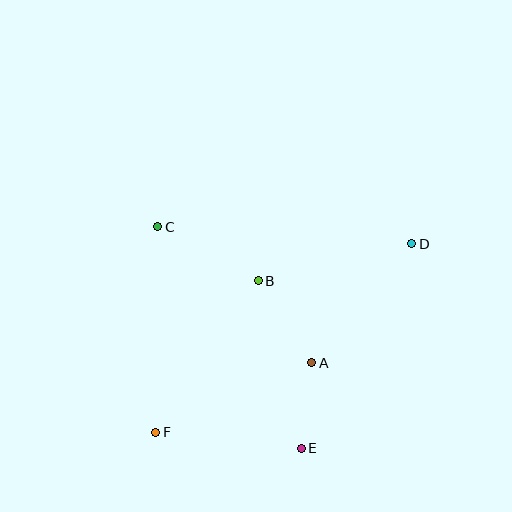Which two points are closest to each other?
Points A and E are closest to each other.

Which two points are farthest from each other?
Points D and F are farthest from each other.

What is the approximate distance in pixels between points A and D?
The distance between A and D is approximately 155 pixels.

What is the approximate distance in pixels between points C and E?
The distance between C and E is approximately 264 pixels.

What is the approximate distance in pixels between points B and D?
The distance between B and D is approximately 158 pixels.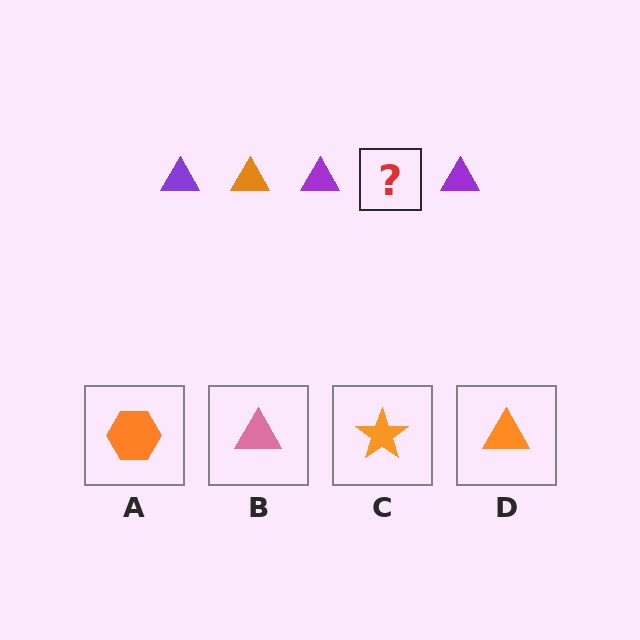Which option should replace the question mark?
Option D.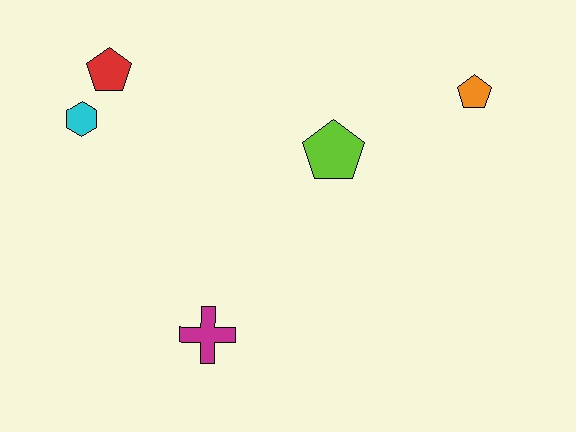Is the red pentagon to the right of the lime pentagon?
No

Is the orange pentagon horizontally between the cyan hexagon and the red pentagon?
No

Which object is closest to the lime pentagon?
The orange pentagon is closest to the lime pentagon.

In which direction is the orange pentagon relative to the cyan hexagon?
The orange pentagon is to the right of the cyan hexagon.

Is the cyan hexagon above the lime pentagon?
Yes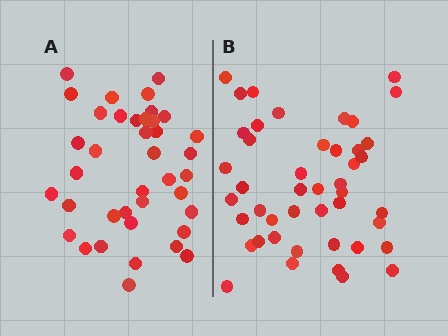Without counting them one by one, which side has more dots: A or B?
Region B (the right region) has more dots.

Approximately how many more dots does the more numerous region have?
Region B has about 6 more dots than region A.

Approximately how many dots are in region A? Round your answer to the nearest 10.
About 40 dots. (The exact count is 39, which rounds to 40.)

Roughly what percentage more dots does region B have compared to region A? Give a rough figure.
About 15% more.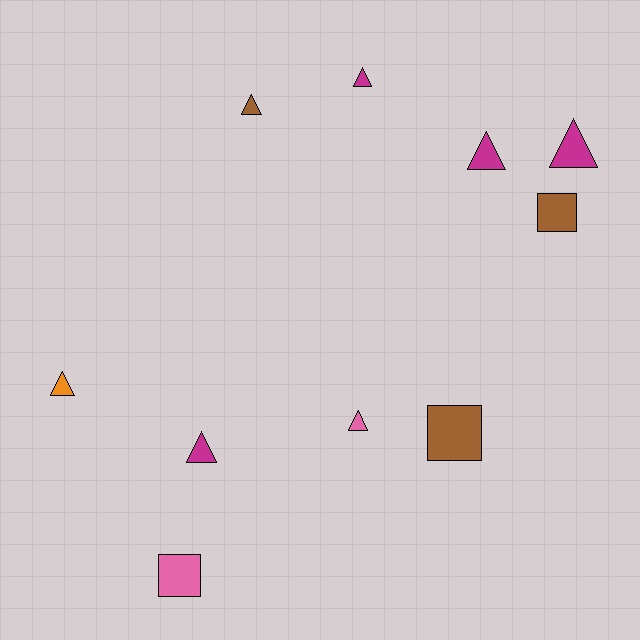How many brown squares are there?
There are 2 brown squares.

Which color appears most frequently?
Magenta, with 4 objects.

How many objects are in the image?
There are 10 objects.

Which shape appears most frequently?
Triangle, with 7 objects.